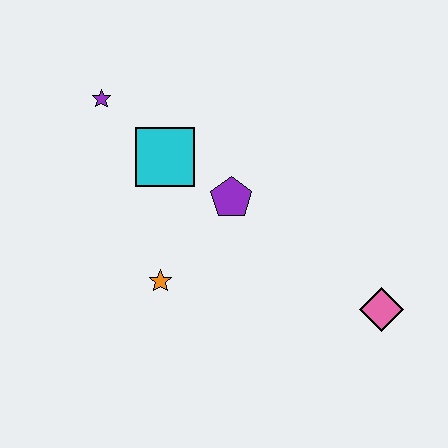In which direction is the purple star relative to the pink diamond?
The purple star is to the left of the pink diamond.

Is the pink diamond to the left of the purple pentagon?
No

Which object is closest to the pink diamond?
The purple pentagon is closest to the pink diamond.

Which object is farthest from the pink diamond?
The purple star is farthest from the pink diamond.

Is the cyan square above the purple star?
No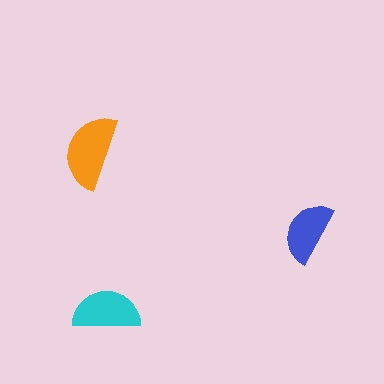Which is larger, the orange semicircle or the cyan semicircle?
The orange one.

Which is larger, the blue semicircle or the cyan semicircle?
The cyan one.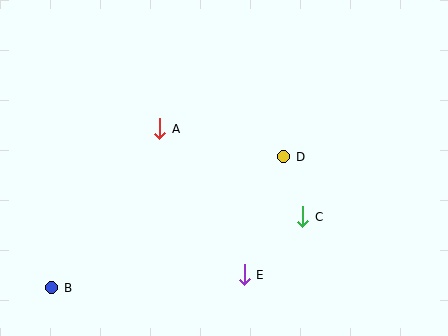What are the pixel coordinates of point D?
Point D is at (284, 157).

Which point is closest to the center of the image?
Point D at (284, 157) is closest to the center.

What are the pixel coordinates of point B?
Point B is at (52, 288).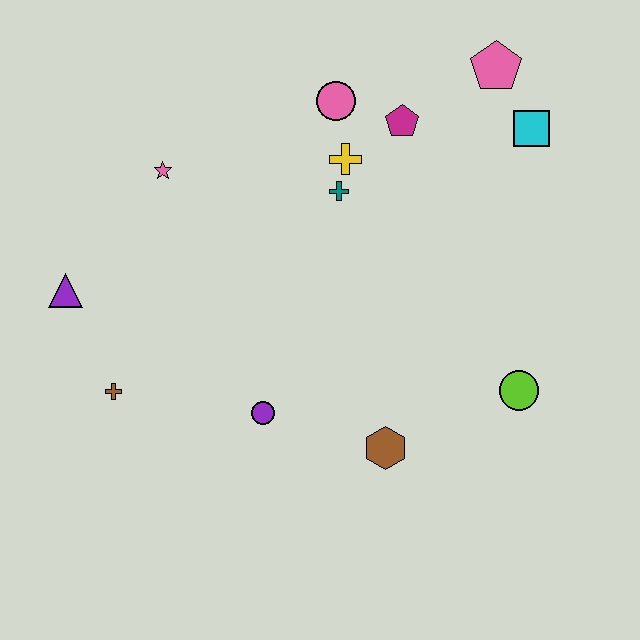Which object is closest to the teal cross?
The yellow cross is closest to the teal cross.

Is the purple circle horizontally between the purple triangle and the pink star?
No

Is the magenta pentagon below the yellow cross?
No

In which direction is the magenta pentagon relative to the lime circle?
The magenta pentagon is above the lime circle.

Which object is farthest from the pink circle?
The brown cross is farthest from the pink circle.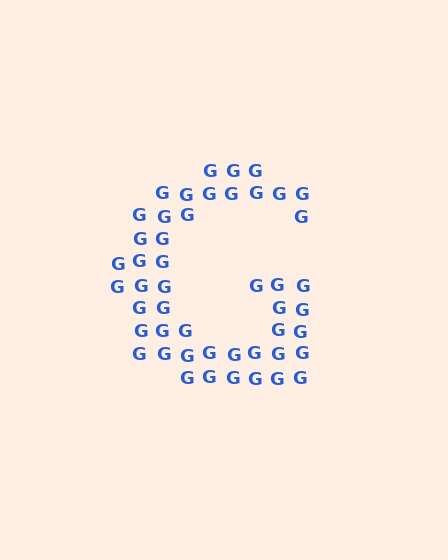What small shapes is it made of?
It is made of small letter G's.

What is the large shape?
The large shape is the letter G.